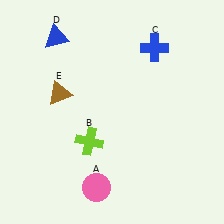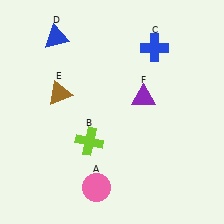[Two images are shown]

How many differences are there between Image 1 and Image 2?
There is 1 difference between the two images.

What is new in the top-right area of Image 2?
A purple triangle (F) was added in the top-right area of Image 2.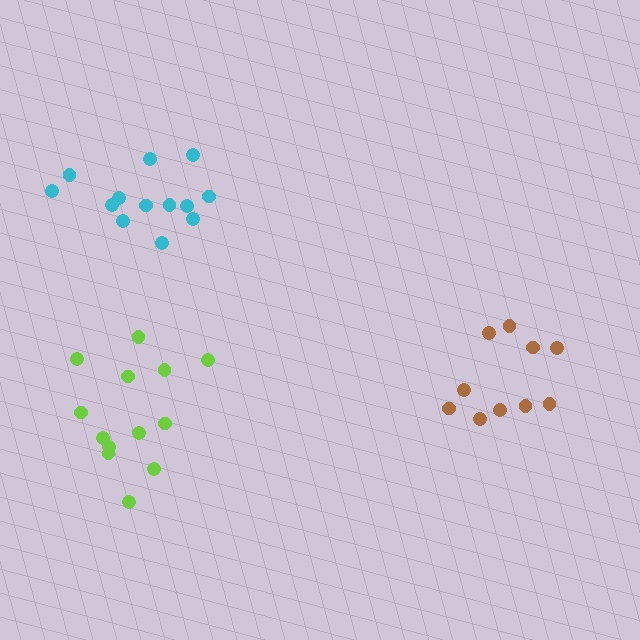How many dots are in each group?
Group 1: 13 dots, Group 2: 13 dots, Group 3: 10 dots (36 total).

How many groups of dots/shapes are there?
There are 3 groups.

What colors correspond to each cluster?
The clusters are colored: cyan, lime, brown.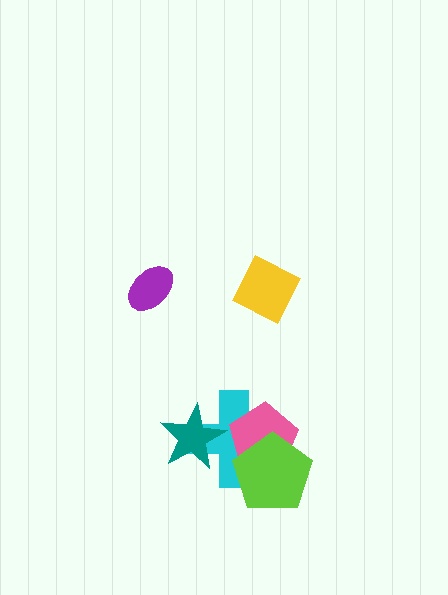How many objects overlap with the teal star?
1 object overlaps with the teal star.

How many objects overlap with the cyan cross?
3 objects overlap with the cyan cross.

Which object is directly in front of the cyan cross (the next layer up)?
The pink pentagon is directly in front of the cyan cross.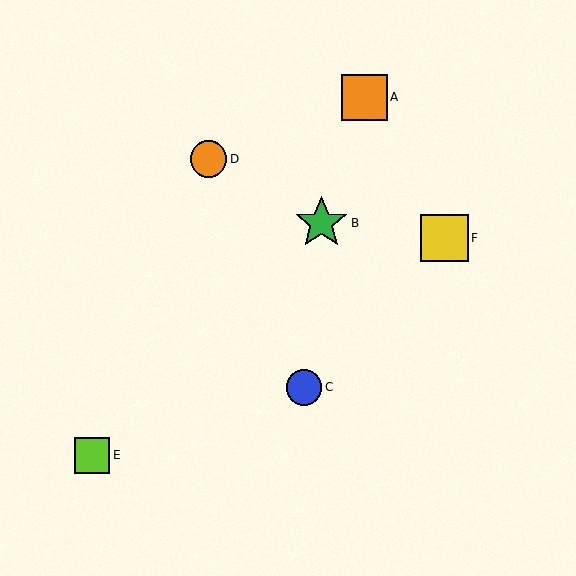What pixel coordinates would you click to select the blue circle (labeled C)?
Click at (304, 387) to select the blue circle C.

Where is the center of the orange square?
The center of the orange square is at (365, 97).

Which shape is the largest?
The green star (labeled B) is the largest.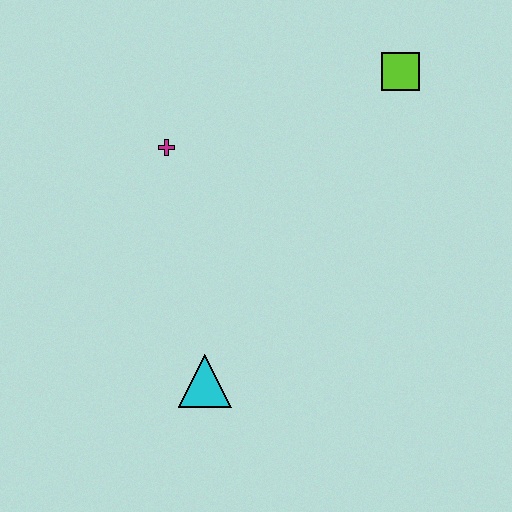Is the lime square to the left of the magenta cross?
No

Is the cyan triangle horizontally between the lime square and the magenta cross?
Yes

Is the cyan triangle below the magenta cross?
Yes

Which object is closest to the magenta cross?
The cyan triangle is closest to the magenta cross.